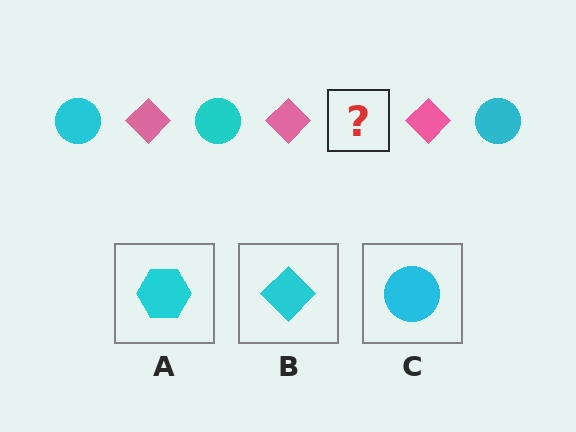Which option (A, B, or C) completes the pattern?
C.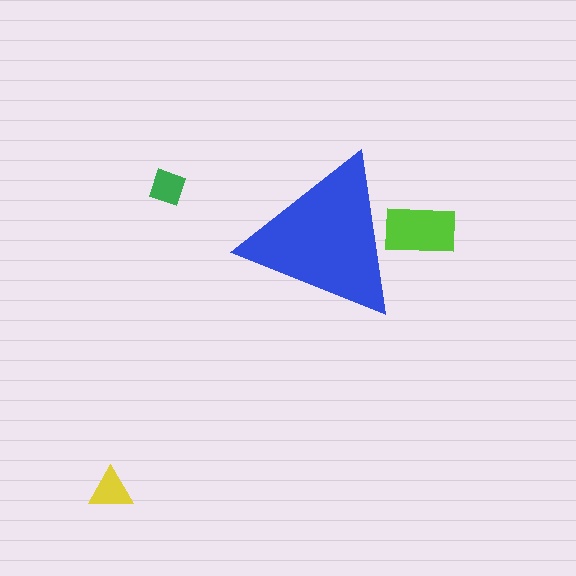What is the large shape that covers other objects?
A blue triangle.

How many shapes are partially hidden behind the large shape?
1 shape is partially hidden.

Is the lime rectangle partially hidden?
Yes, the lime rectangle is partially hidden behind the blue triangle.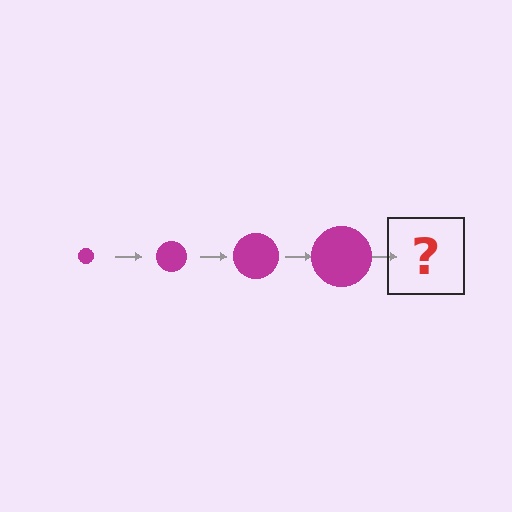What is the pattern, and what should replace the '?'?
The pattern is that the circle gets progressively larger each step. The '?' should be a magenta circle, larger than the previous one.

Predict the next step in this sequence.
The next step is a magenta circle, larger than the previous one.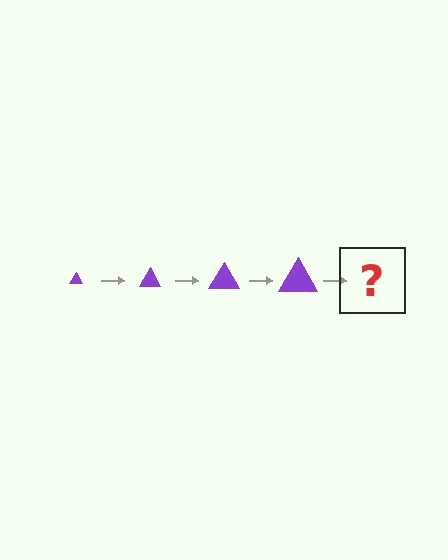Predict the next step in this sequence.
The next step is a purple triangle, larger than the previous one.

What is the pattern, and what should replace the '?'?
The pattern is that the triangle gets progressively larger each step. The '?' should be a purple triangle, larger than the previous one.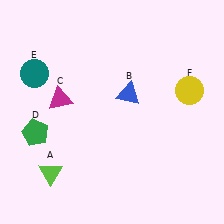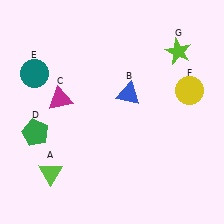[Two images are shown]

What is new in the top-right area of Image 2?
A lime star (G) was added in the top-right area of Image 2.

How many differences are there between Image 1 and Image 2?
There is 1 difference between the two images.